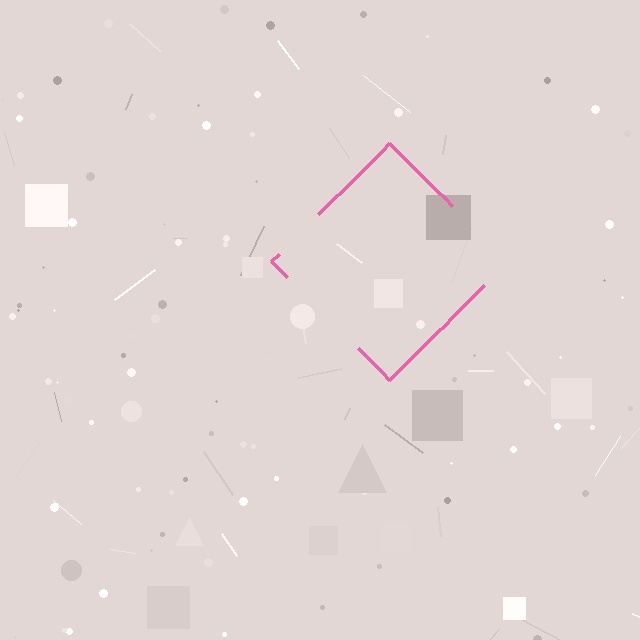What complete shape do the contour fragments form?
The contour fragments form a diamond.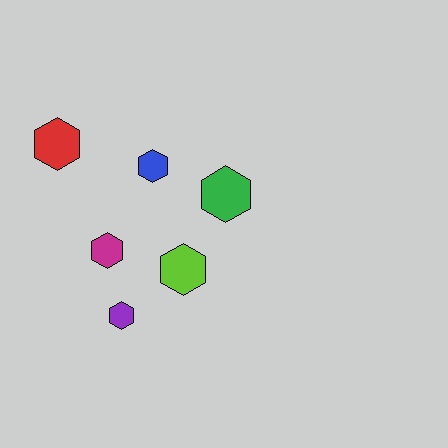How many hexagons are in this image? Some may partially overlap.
There are 6 hexagons.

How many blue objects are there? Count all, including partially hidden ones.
There is 1 blue object.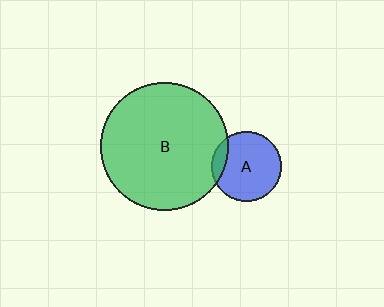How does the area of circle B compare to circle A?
Approximately 3.4 times.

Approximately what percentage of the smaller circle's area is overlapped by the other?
Approximately 15%.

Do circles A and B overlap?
Yes.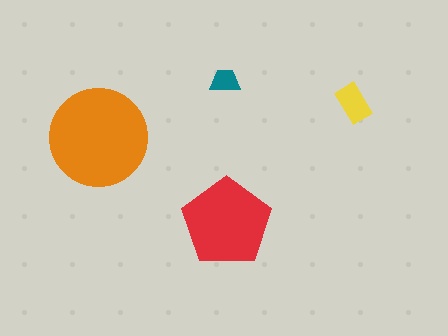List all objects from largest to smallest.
The orange circle, the red pentagon, the yellow rectangle, the teal trapezoid.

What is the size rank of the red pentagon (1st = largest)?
2nd.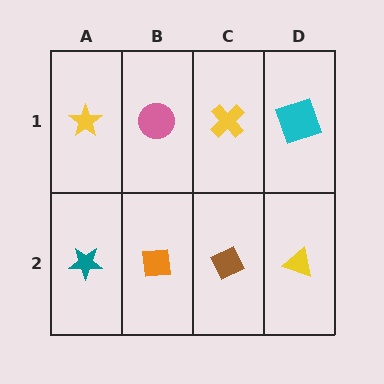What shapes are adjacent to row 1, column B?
An orange square (row 2, column B), a yellow star (row 1, column A), a yellow cross (row 1, column C).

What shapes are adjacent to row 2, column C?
A yellow cross (row 1, column C), an orange square (row 2, column B), a yellow triangle (row 2, column D).